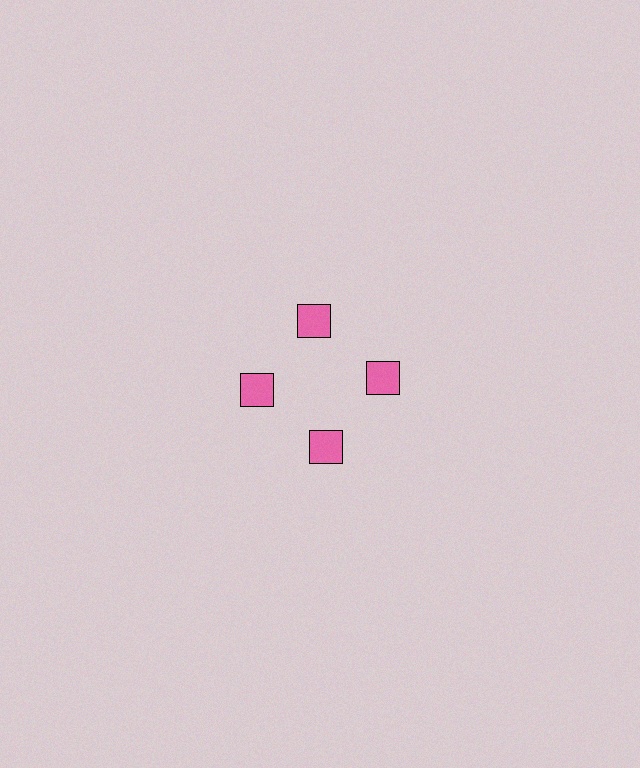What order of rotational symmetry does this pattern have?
This pattern has 4-fold rotational symmetry.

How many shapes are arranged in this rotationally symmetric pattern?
There are 4 shapes, arranged in 4 groups of 1.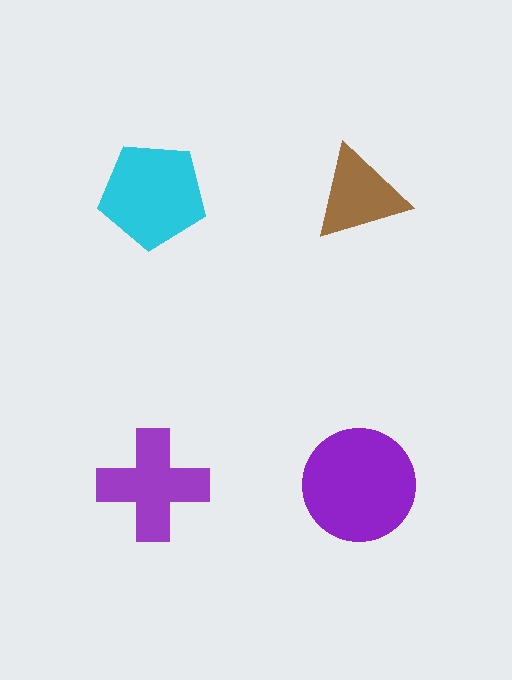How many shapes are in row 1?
2 shapes.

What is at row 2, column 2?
A purple circle.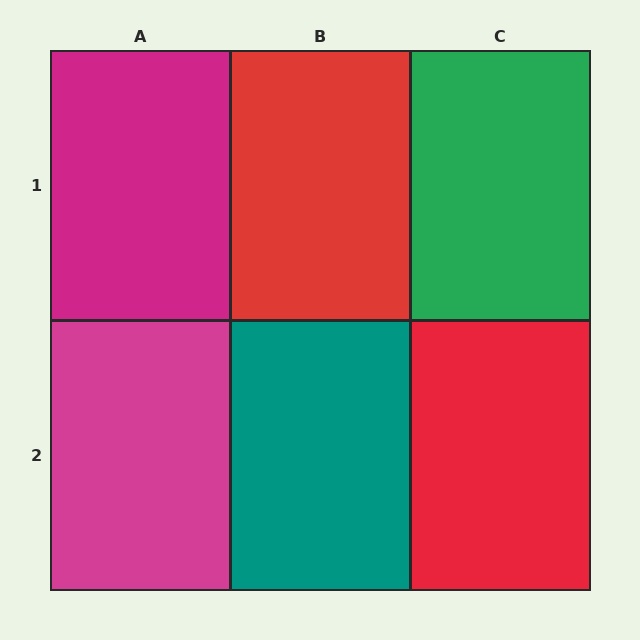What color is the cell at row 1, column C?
Green.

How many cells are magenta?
2 cells are magenta.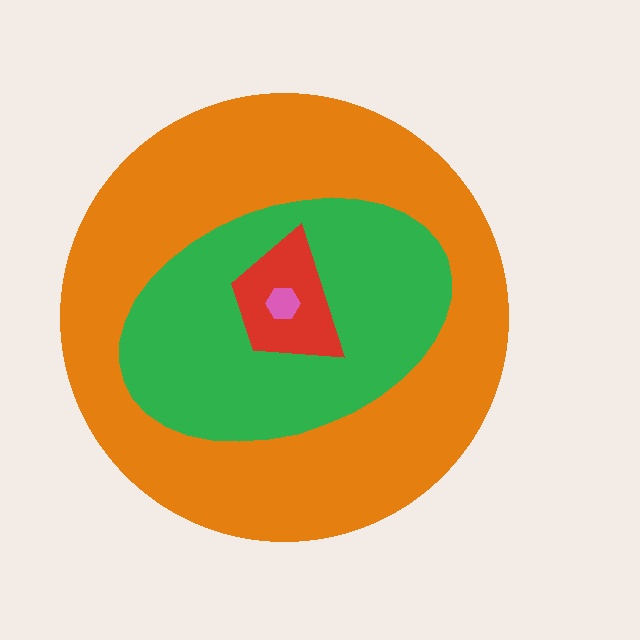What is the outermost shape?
The orange circle.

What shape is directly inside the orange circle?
The green ellipse.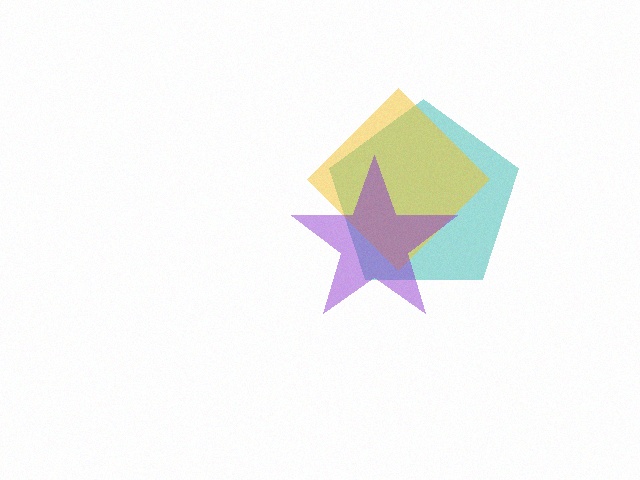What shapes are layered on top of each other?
The layered shapes are: a teal pentagon, a yellow diamond, a purple star.